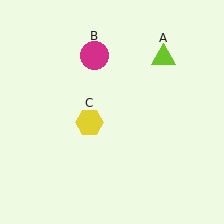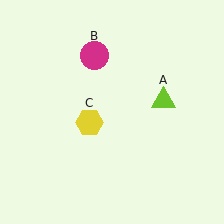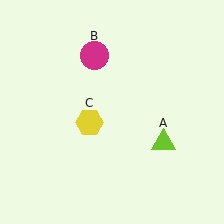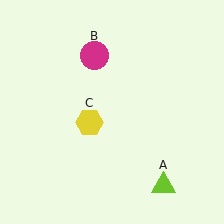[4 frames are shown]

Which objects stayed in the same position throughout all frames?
Magenta circle (object B) and yellow hexagon (object C) remained stationary.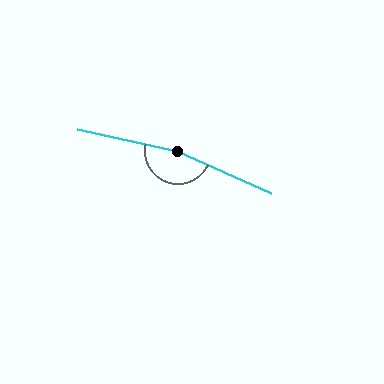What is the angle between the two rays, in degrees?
Approximately 168 degrees.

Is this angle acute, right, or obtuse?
It is obtuse.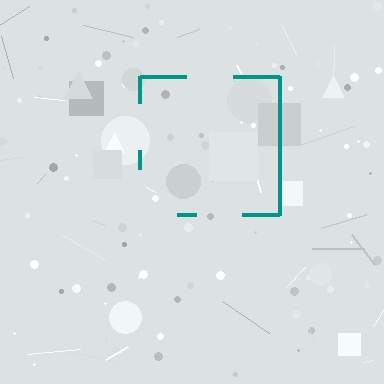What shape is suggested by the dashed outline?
The dashed outline suggests a square.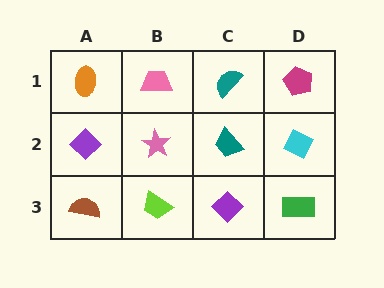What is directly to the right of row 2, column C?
A cyan diamond.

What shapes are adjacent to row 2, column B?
A pink trapezoid (row 1, column B), a lime trapezoid (row 3, column B), a purple diamond (row 2, column A), a teal trapezoid (row 2, column C).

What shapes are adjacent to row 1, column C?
A teal trapezoid (row 2, column C), a pink trapezoid (row 1, column B), a magenta pentagon (row 1, column D).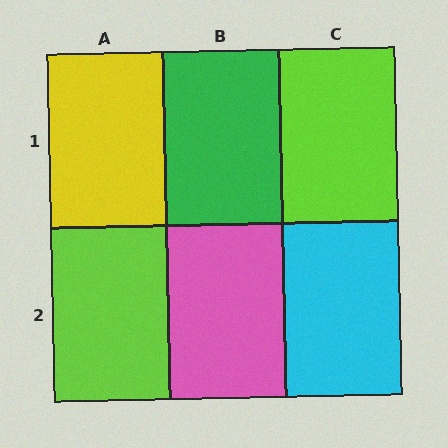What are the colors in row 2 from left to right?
Lime, pink, cyan.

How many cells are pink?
1 cell is pink.